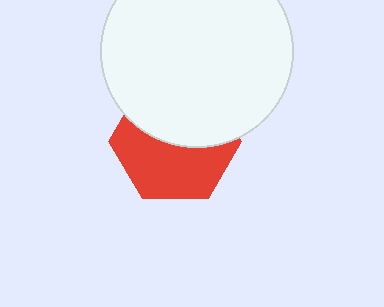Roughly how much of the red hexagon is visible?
About half of it is visible (roughly 53%).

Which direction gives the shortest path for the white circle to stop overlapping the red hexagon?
Moving up gives the shortest separation.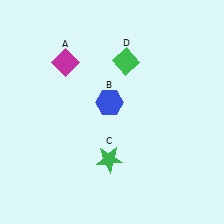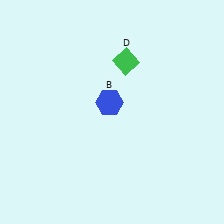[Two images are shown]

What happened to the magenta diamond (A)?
The magenta diamond (A) was removed in Image 2. It was in the top-left area of Image 1.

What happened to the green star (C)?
The green star (C) was removed in Image 2. It was in the bottom-left area of Image 1.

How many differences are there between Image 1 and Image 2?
There are 2 differences between the two images.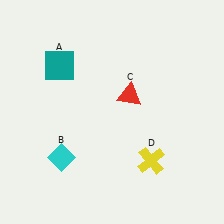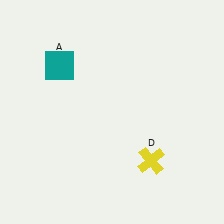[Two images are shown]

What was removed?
The cyan diamond (B), the red triangle (C) were removed in Image 2.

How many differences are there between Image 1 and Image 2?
There are 2 differences between the two images.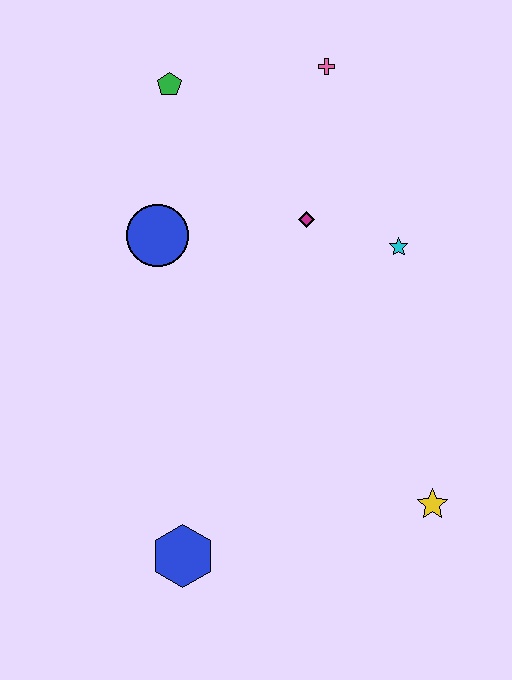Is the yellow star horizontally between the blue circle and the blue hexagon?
No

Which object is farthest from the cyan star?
The blue hexagon is farthest from the cyan star.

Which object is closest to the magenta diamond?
The cyan star is closest to the magenta diamond.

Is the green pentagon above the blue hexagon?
Yes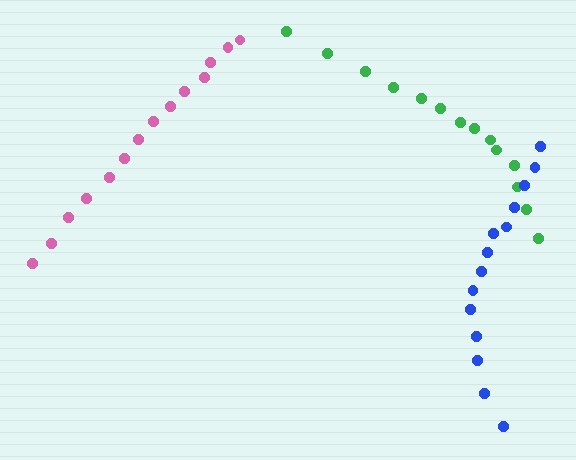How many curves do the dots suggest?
There are 3 distinct paths.